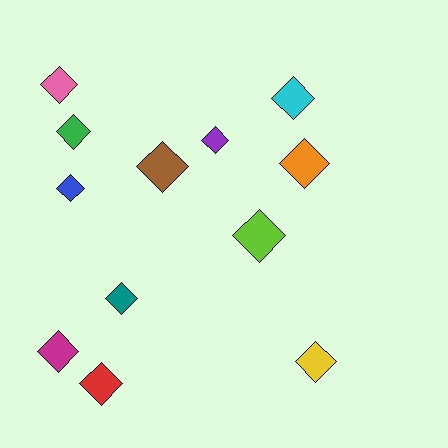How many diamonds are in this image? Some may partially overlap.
There are 12 diamonds.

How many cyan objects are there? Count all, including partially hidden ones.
There is 1 cyan object.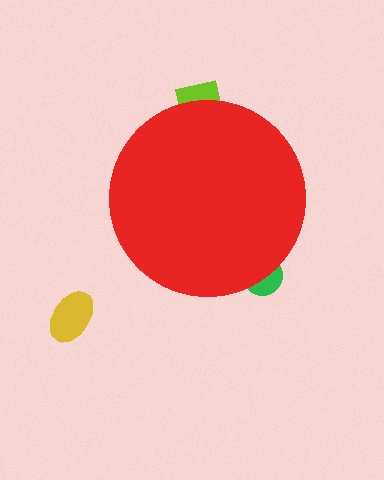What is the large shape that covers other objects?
A red circle.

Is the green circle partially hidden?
Yes, the green circle is partially hidden behind the red circle.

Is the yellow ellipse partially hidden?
No, the yellow ellipse is fully visible.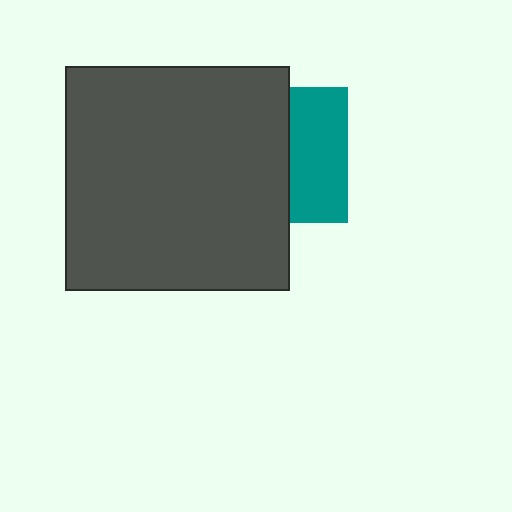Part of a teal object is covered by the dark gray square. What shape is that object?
It is a square.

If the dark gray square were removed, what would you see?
You would see the complete teal square.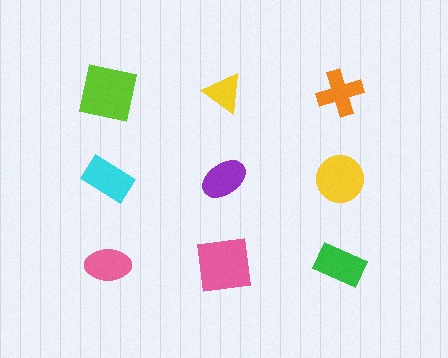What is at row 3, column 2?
A pink square.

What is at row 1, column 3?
An orange cross.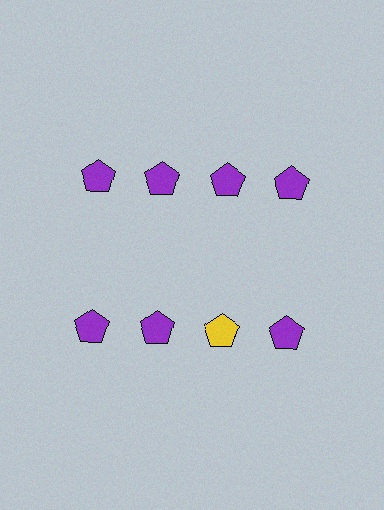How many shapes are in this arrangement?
There are 8 shapes arranged in a grid pattern.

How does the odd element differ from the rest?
It has a different color: yellow instead of purple.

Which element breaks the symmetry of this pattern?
The yellow pentagon in the second row, center column breaks the symmetry. All other shapes are purple pentagons.